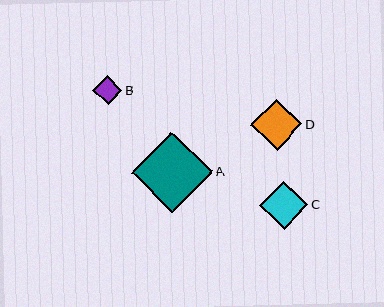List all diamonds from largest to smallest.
From largest to smallest: A, D, C, B.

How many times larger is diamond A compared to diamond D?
Diamond A is approximately 1.6 times the size of diamond D.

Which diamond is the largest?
Diamond A is the largest with a size of approximately 81 pixels.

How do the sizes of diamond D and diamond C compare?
Diamond D and diamond C are approximately the same size.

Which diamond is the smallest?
Diamond B is the smallest with a size of approximately 29 pixels.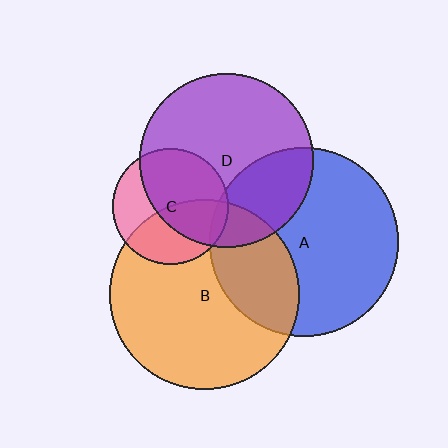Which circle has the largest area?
Circle B (orange).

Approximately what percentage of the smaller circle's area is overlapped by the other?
Approximately 15%.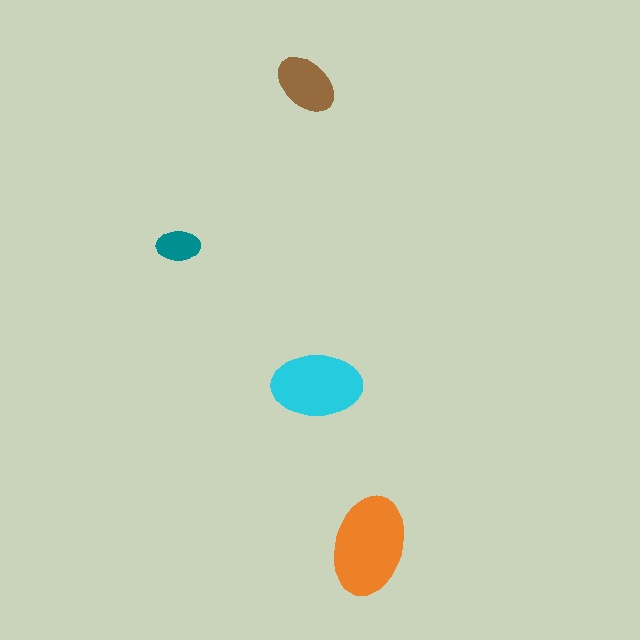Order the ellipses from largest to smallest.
the orange one, the cyan one, the brown one, the teal one.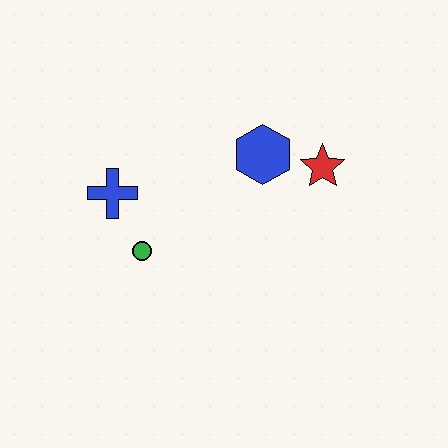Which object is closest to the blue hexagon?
The red star is closest to the blue hexagon.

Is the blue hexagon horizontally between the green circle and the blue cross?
No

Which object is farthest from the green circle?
The red star is farthest from the green circle.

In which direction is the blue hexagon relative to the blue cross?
The blue hexagon is to the right of the blue cross.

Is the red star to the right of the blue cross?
Yes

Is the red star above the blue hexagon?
No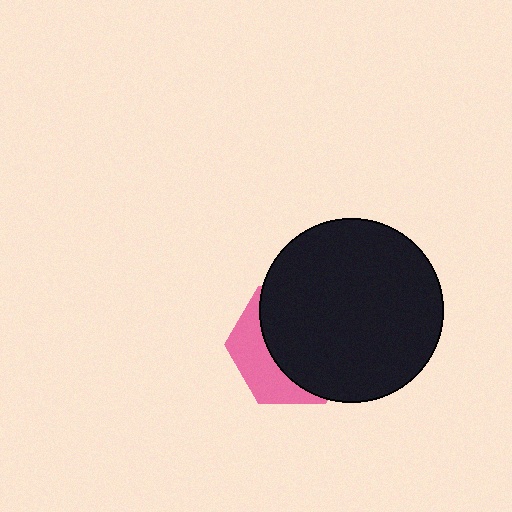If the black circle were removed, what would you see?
You would see the complete pink hexagon.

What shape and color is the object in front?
The object in front is a black circle.